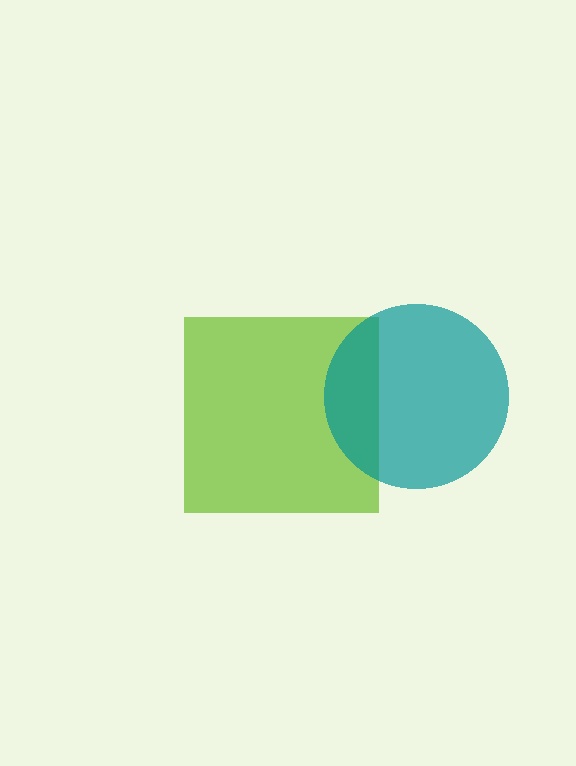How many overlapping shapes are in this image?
There are 2 overlapping shapes in the image.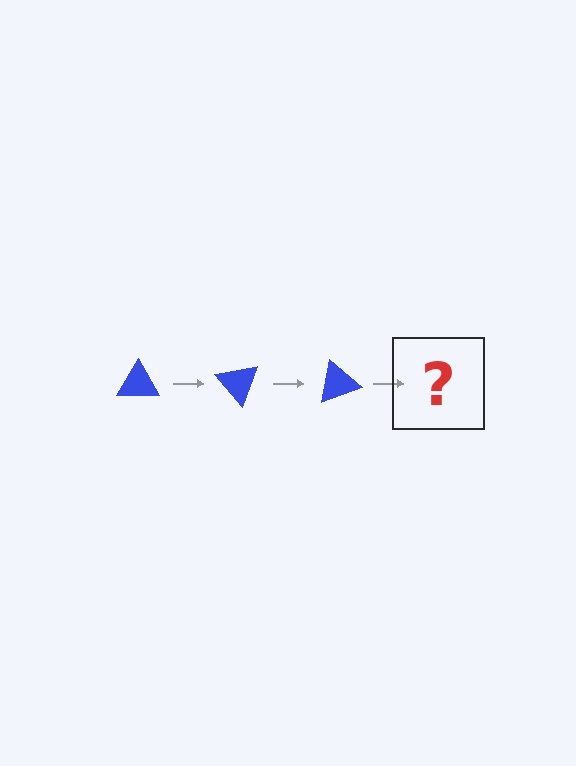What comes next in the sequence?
The next element should be a blue triangle rotated 150 degrees.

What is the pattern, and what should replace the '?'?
The pattern is that the triangle rotates 50 degrees each step. The '?' should be a blue triangle rotated 150 degrees.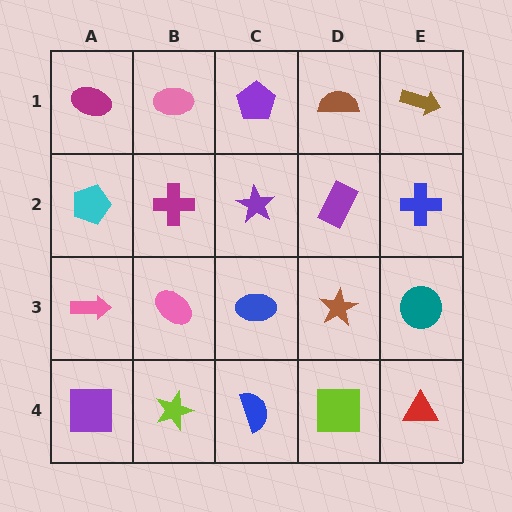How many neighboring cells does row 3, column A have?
3.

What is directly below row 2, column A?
A pink arrow.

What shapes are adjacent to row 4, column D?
A brown star (row 3, column D), a blue semicircle (row 4, column C), a red triangle (row 4, column E).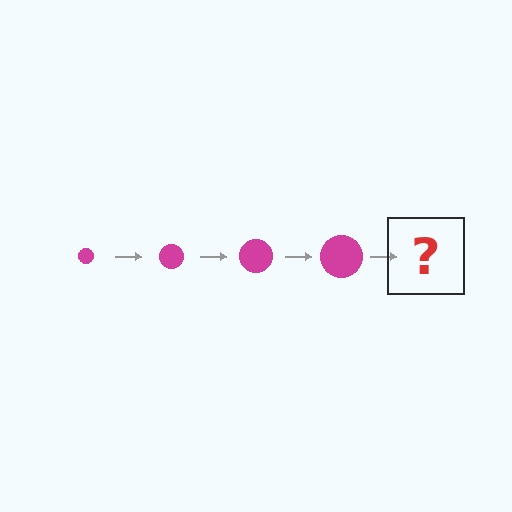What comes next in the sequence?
The next element should be a magenta circle, larger than the previous one.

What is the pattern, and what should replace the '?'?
The pattern is that the circle gets progressively larger each step. The '?' should be a magenta circle, larger than the previous one.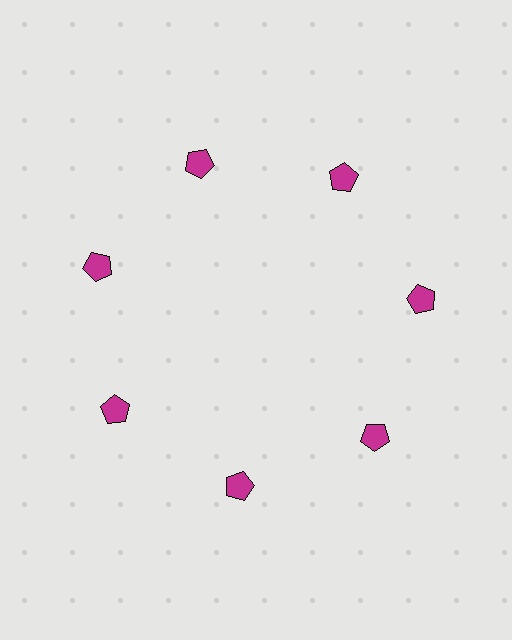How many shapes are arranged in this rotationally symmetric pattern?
There are 7 shapes, arranged in 7 groups of 1.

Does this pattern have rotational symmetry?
Yes, this pattern has 7-fold rotational symmetry. It looks the same after rotating 51 degrees around the center.